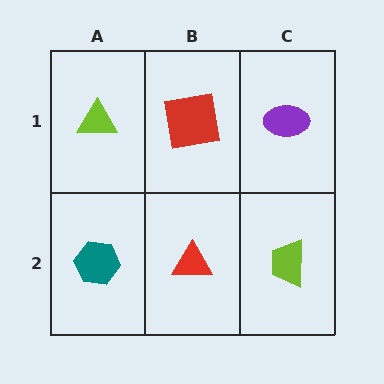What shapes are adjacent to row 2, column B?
A red square (row 1, column B), a teal hexagon (row 2, column A), a lime trapezoid (row 2, column C).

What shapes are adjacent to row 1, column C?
A lime trapezoid (row 2, column C), a red square (row 1, column B).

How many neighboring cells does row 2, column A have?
2.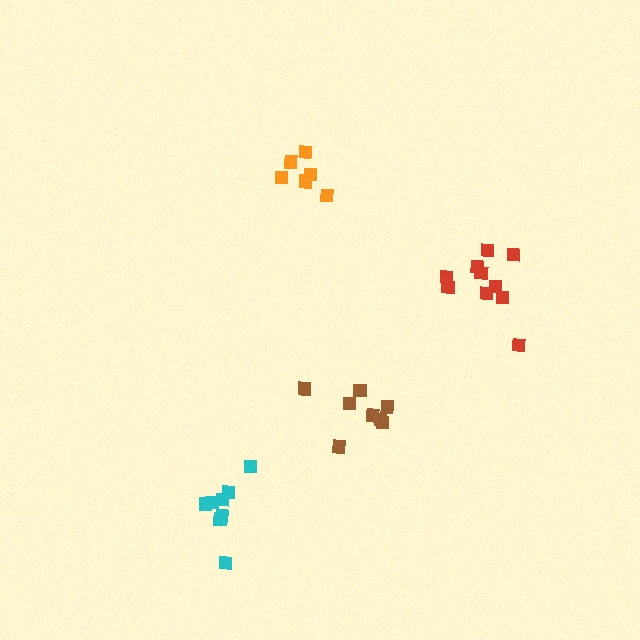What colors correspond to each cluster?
The clusters are colored: brown, orange, red, cyan.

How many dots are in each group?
Group 1: 8 dots, Group 2: 6 dots, Group 3: 10 dots, Group 4: 8 dots (32 total).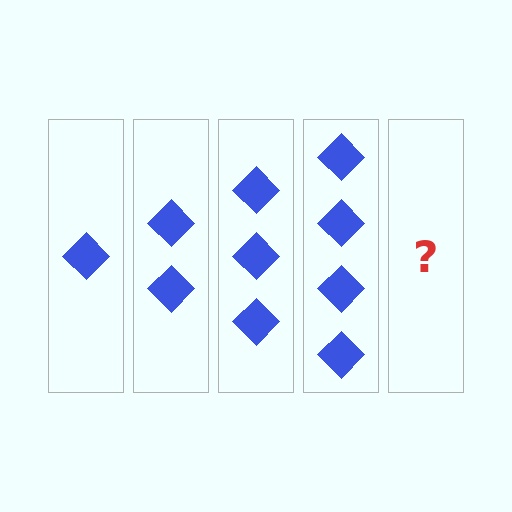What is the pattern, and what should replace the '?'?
The pattern is that each step adds one more diamond. The '?' should be 5 diamonds.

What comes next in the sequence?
The next element should be 5 diamonds.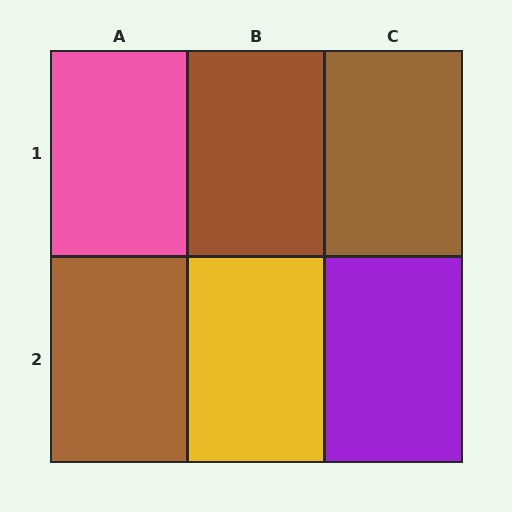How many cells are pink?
1 cell is pink.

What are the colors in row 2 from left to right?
Brown, yellow, purple.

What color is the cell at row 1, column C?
Brown.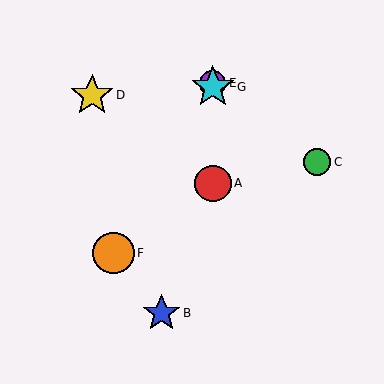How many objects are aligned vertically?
3 objects (A, E, G) are aligned vertically.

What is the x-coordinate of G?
Object G is at x≈213.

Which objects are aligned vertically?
Objects A, E, G are aligned vertically.